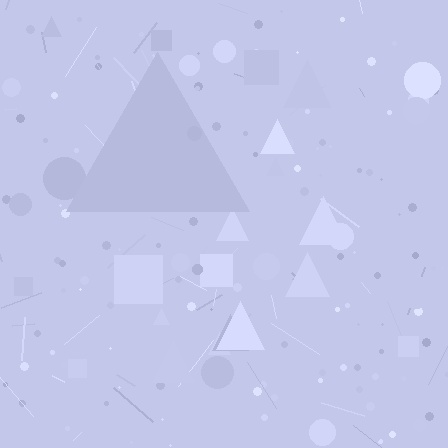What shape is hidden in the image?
A triangle is hidden in the image.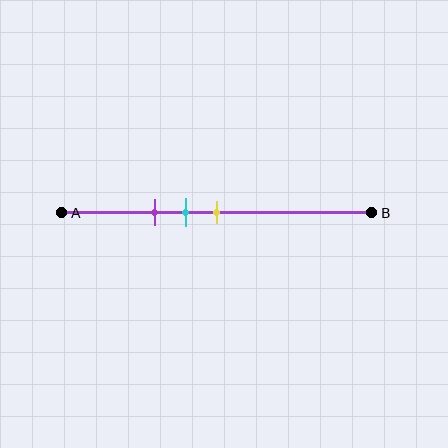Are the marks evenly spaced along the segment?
Yes, the marks are approximately evenly spaced.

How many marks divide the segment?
There are 3 marks dividing the segment.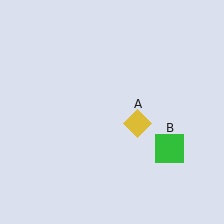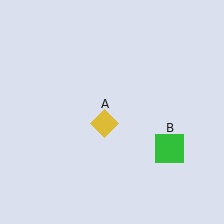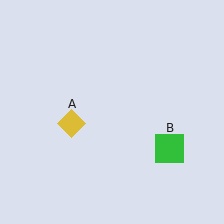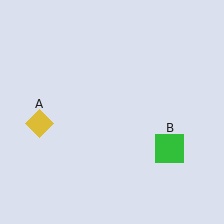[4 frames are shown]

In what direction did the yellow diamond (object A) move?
The yellow diamond (object A) moved left.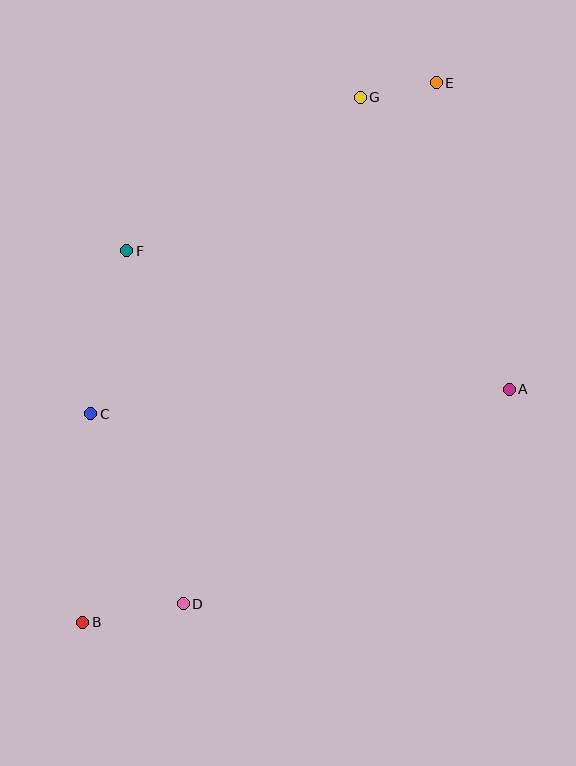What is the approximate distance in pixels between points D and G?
The distance between D and G is approximately 537 pixels.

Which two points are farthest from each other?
Points B and E are farthest from each other.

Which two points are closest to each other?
Points E and G are closest to each other.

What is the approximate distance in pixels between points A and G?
The distance between A and G is approximately 328 pixels.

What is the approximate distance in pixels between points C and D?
The distance between C and D is approximately 212 pixels.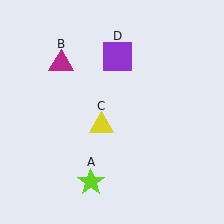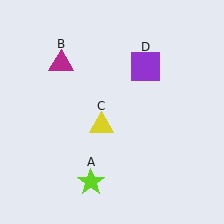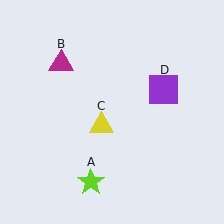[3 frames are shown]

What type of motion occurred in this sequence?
The purple square (object D) rotated clockwise around the center of the scene.